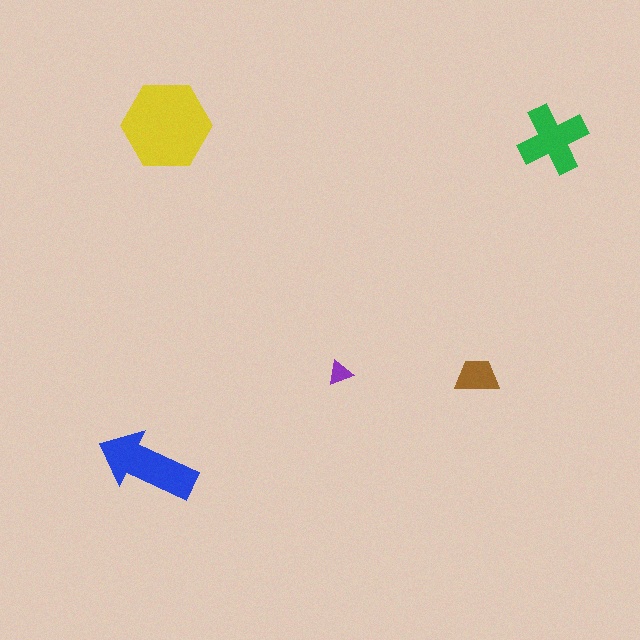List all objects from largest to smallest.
The yellow hexagon, the blue arrow, the green cross, the brown trapezoid, the purple triangle.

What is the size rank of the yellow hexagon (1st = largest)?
1st.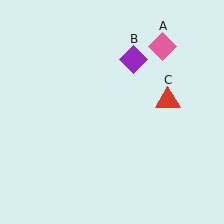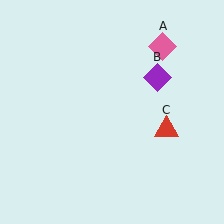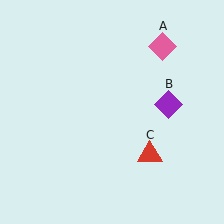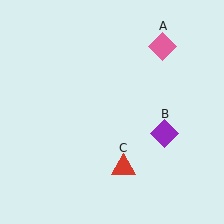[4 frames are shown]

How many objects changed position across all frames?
2 objects changed position: purple diamond (object B), red triangle (object C).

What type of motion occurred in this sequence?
The purple diamond (object B), red triangle (object C) rotated clockwise around the center of the scene.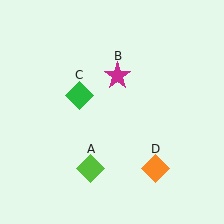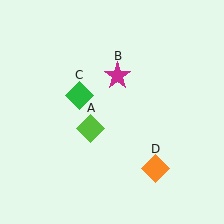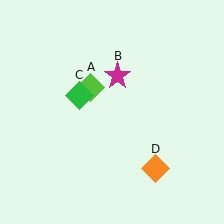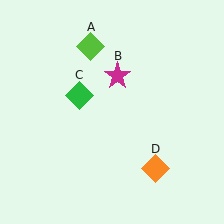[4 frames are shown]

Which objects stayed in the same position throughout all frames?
Magenta star (object B) and green diamond (object C) and orange diamond (object D) remained stationary.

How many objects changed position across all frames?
1 object changed position: lime diamond (object A).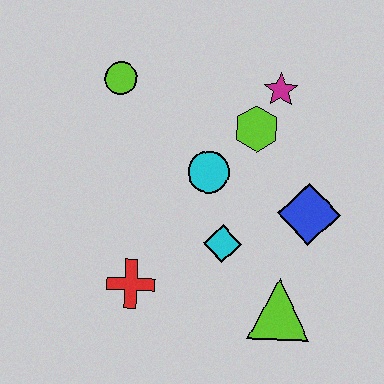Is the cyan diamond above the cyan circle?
No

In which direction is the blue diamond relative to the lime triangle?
The blue diamond is above the lime triangle.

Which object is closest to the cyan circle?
The lime hexagon is closest to the cyan circle.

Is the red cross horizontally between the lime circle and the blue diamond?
Yes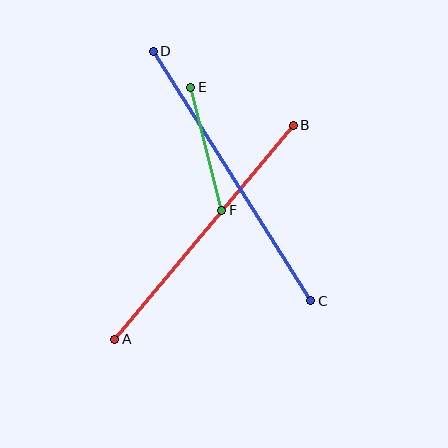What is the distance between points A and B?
The distance is approximately 279 pixels.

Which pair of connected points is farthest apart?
Points C and D are farthest apart.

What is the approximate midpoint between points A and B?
The midpoint is at approximately (204, 232) pixels.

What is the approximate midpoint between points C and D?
The midpoint is at approximately (232, 176) pixels.